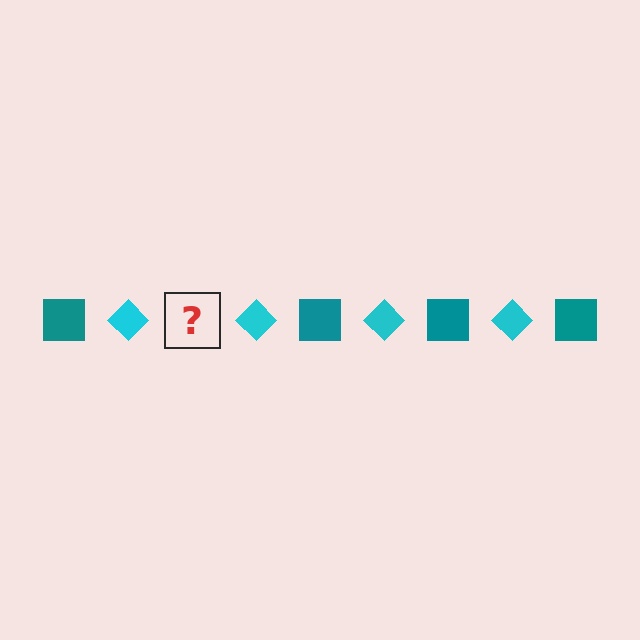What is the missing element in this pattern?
The missing element is a teal square.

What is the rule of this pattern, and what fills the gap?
The rule is that the pattern alternates between teal square and cyan diamond. The gap should be filled with a teal square.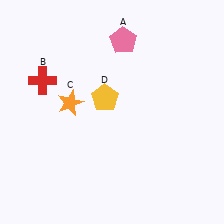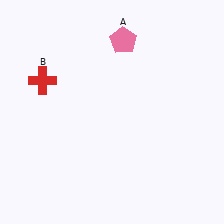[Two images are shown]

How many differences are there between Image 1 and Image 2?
There are 2 differences between the two images.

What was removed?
The orange star (C), the yellow pentagon (D) were removed in Image 2.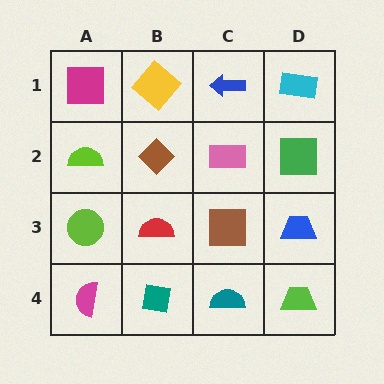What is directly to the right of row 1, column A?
A yellow diamond.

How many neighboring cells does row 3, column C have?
4.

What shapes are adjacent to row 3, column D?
A green square (row 2, column D), a lime trapezoid (row 4, column D), a brown square (row 3, column C).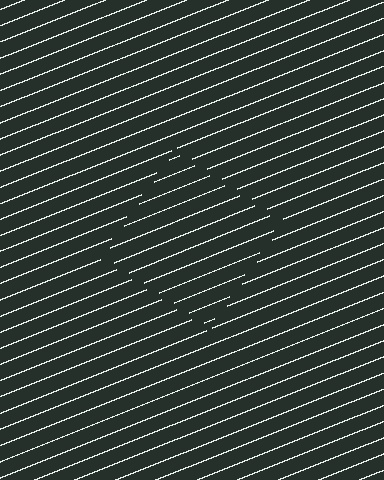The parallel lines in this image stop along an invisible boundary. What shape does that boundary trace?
An illusory square. The interior of the shape contains the same grating, shifted by half a period — the contour is defined by the phase discontinuity where line-ends from the inner and outer gratings abut.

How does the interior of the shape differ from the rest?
The interior of the shape contains the same grating, shifted by half a period — the contour is defined by the phase discontinuity where line-ends from the inner and outer gratings abut.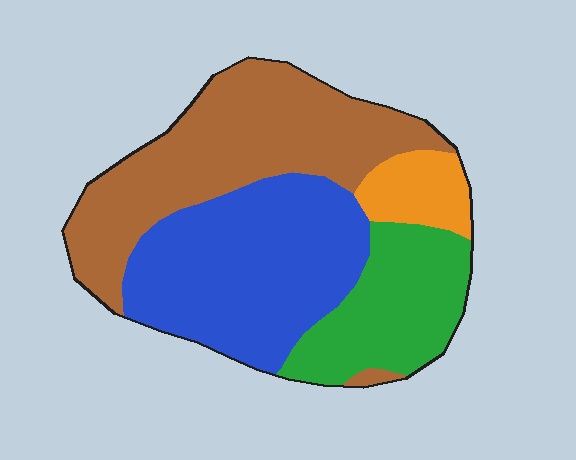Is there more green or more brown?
Brown.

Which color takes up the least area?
Orange, at roughly 10%.